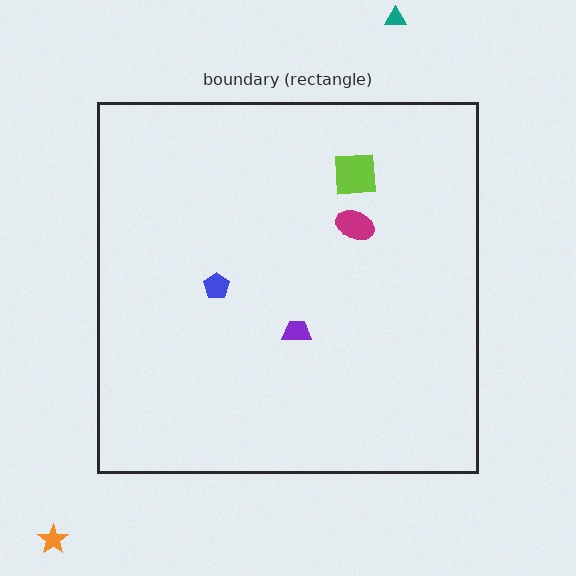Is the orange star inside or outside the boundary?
Outside.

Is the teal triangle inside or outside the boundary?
Outside.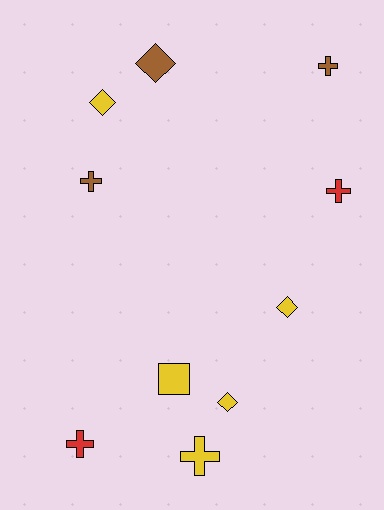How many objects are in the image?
There are 10 objects.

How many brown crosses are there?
There are 2 brown crosses.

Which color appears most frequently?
Yellow, with 5 objects.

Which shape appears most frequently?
Cross, with 5 objects.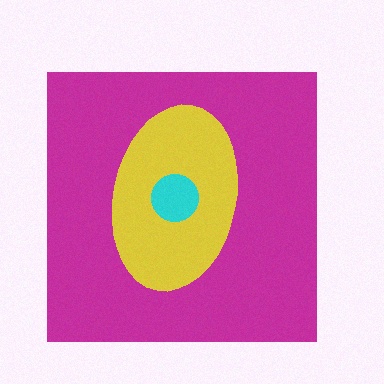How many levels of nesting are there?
3.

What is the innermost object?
The cyan circle.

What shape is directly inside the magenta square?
The yellow ellipse.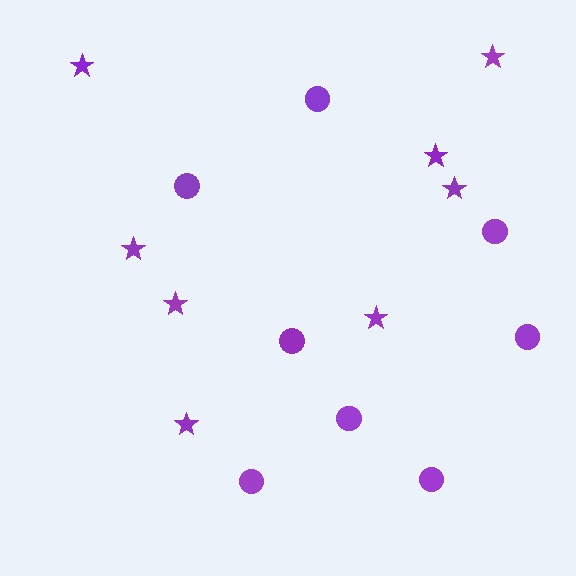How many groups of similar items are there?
There are 2 groups: one group of circles (8) and one group of stars (8).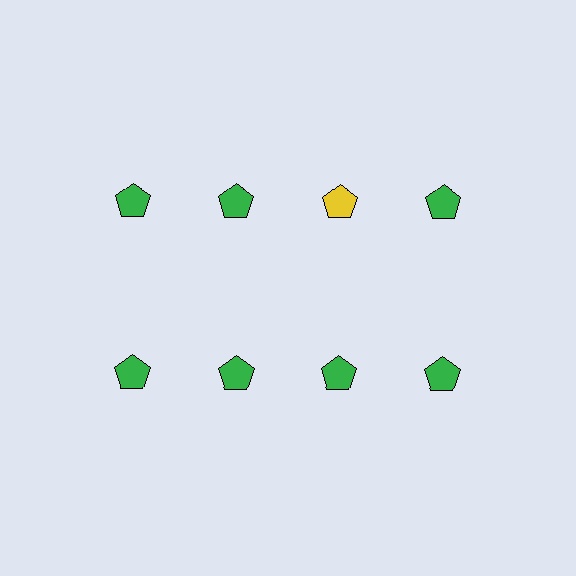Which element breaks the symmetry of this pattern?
The yellow pentagon in the top row, center column breaks the symmetry. All other shapes are green pentagons.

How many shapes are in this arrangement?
There are 8 shapes arranged in a grid pattern.